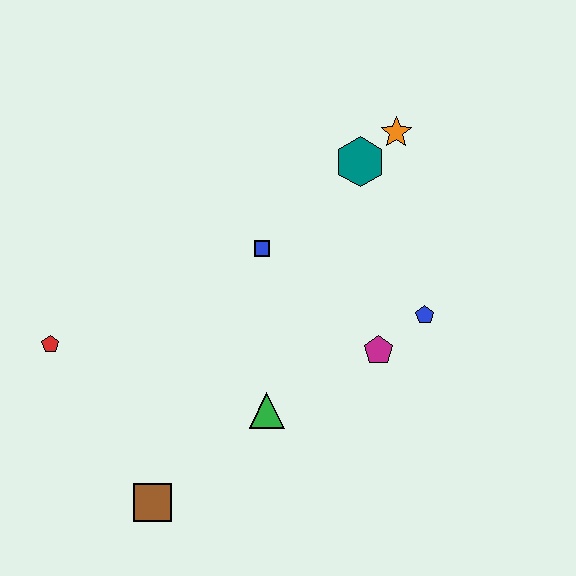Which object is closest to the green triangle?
The magenta pentagon is closest to the green triangle.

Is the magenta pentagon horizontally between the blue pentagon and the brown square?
Yes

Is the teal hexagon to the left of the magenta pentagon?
Yes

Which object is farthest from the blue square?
The brown square is farthest from the blue square.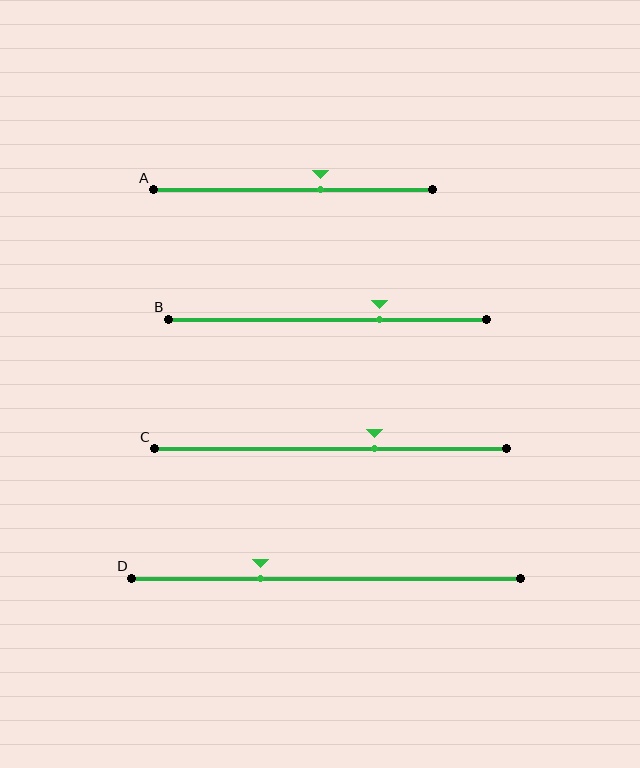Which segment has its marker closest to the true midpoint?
Segment A has its marker closest to the true midpoint.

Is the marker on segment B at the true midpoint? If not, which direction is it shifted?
No, the marker on segment B is shifted to the right by about 16% of the segment length.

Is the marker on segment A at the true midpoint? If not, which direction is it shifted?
No, the marker on segment A is shifted to the right by about 10% of the segment length.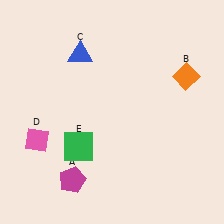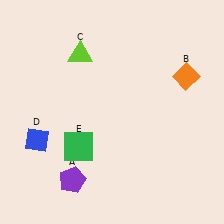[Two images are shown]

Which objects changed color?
A changed from magenta to purple. C changed from blue to lime. D changed from pink to blue.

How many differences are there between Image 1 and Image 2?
There are 3 differences between the two images.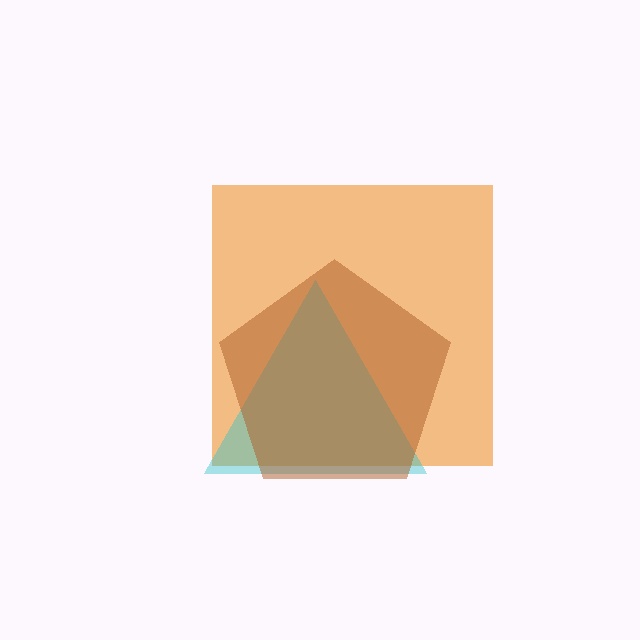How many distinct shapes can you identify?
There are 3 distinct shapes: an orange square, a cyan triangle, a brown pentagon.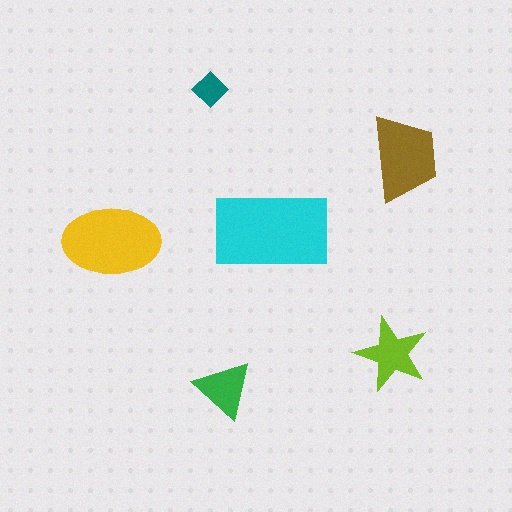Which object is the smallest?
The teal diamond.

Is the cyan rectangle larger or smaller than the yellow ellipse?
Larger.